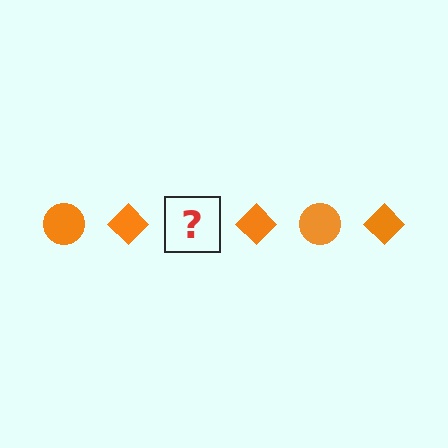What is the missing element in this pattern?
The missing element is an orange circle.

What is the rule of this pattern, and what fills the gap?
The rule is that the pattern cycles through circle, diamond shapes in orange. The gap should be filled with an orange circle.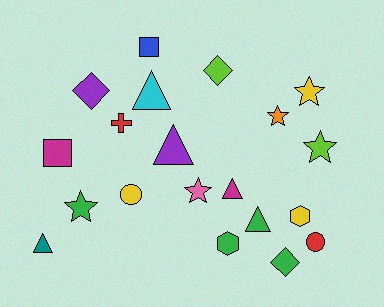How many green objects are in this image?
There are 4 green objects.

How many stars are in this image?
There are 5 stars.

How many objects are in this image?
There are 20 objects.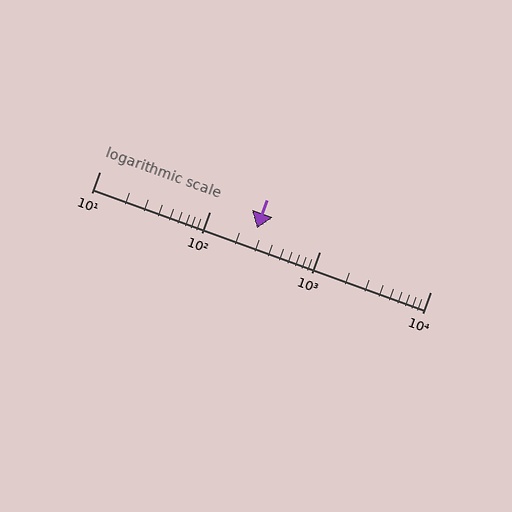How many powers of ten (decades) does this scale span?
The scale spans 3 decades, from 10 to 10000.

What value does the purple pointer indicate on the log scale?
The pointer indicates approximately 270.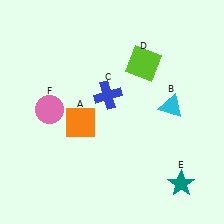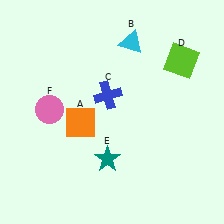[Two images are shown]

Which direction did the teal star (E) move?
The teal star (E) moved left.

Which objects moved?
The objects that moved are: the cyan triangle (B), the lime square (D), the teal star (E).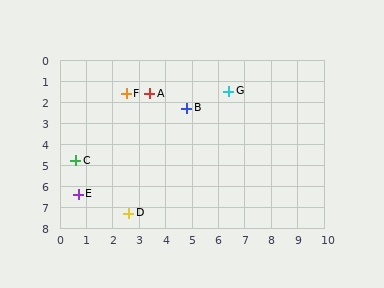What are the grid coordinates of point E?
Point E is at approximately (0.7, 6.4).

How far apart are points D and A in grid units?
Points D and A are about 5.8 grid units apart.